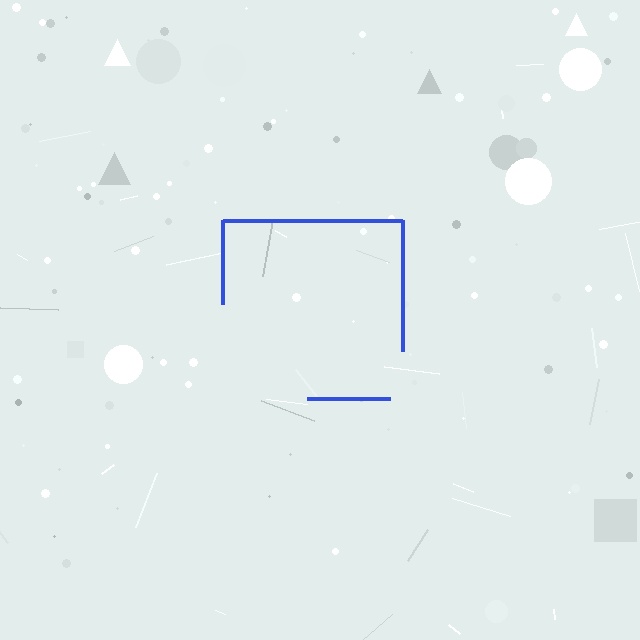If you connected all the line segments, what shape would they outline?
They would outline a square.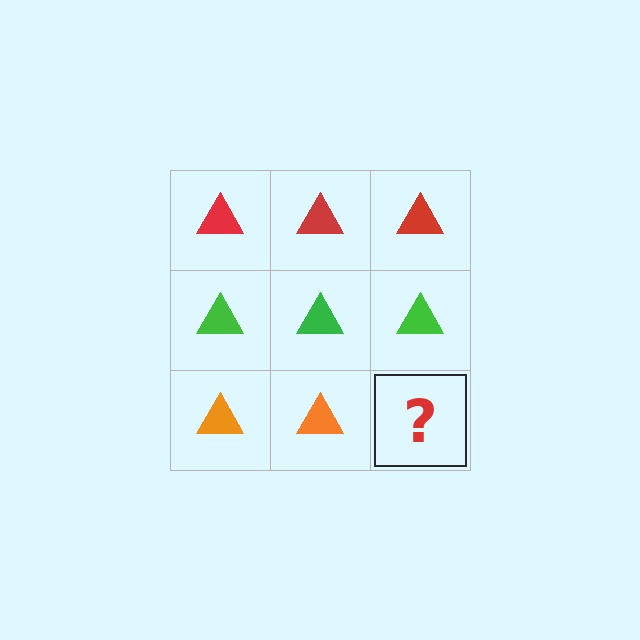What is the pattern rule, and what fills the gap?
The rule is that each row has a consistent color. The gap should be filled with an orange triangle.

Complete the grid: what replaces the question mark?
The question mark should be replaced with an orange triangle.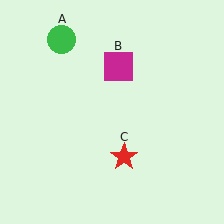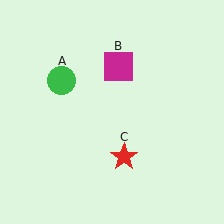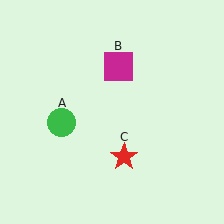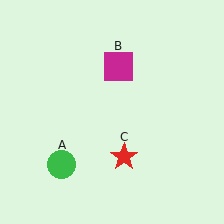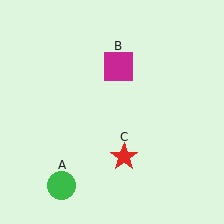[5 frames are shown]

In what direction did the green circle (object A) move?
The green circle (object A) moved down.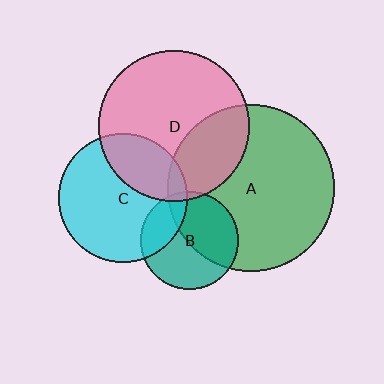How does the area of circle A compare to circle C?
Approximately 1.7 times.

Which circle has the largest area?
Circle A (green).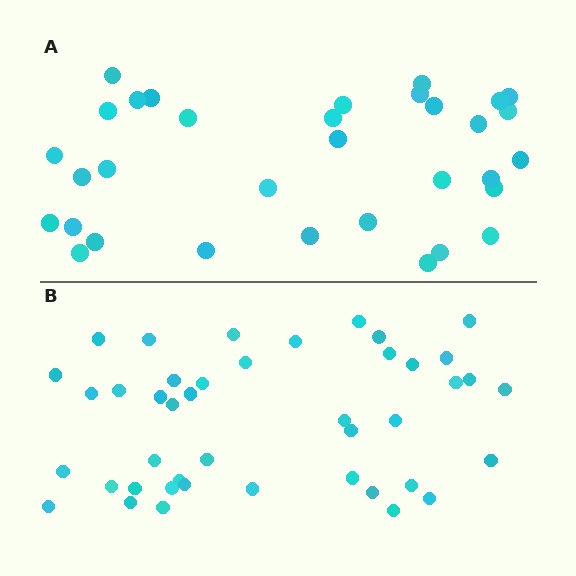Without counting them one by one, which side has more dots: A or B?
Region B (the bottom region) has more dots.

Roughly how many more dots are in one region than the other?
Region B has roughly 10 or so more dots than region A.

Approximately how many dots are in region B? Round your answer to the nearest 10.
About 40 dots. (The exact count is 43, which rounds to 40.)